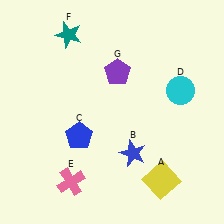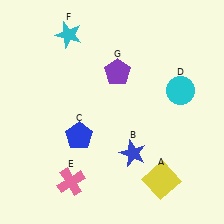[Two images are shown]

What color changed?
The star (F) changed from teal in Image 1 to cyan in Image 2.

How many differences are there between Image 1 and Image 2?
There is 1 difference between the two images.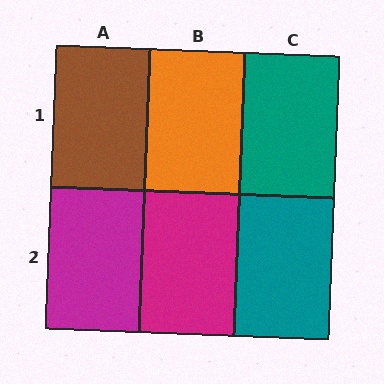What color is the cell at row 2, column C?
Teal.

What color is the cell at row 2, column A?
Magenta.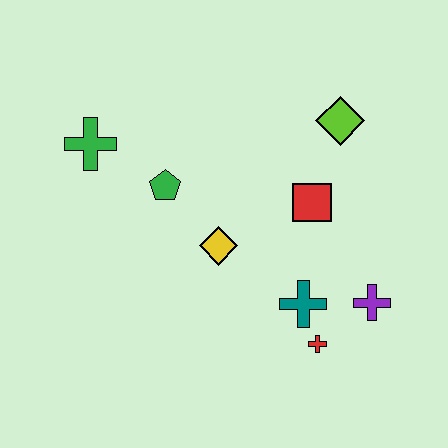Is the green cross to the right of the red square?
No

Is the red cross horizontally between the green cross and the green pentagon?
No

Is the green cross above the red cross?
Yes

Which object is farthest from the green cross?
The purple cross is farthest from the green cross.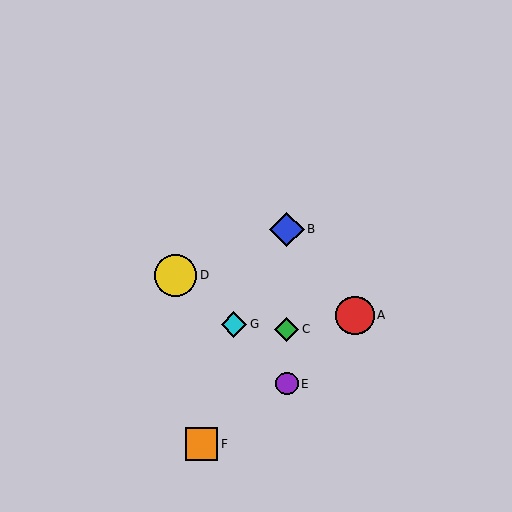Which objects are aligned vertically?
Objects B, C, E are aligned vertically.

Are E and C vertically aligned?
Yes, both are at x≈287.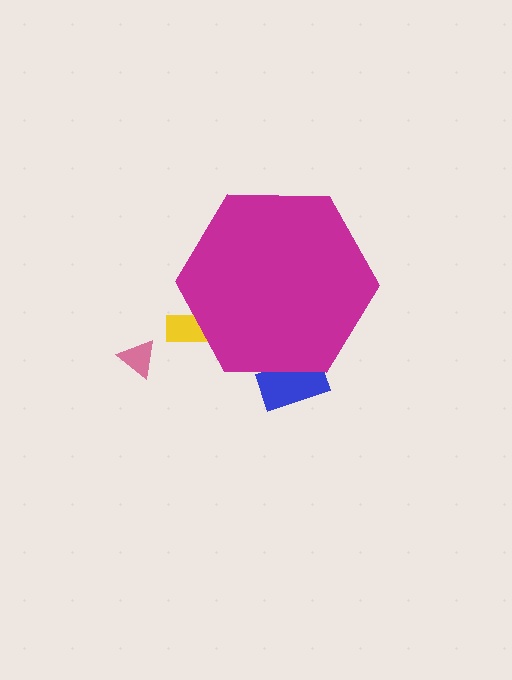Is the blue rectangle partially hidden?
Yes, the blue rectangle is partially hidden behind the magenta hexagon.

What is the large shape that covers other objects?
A magenta hexagon.